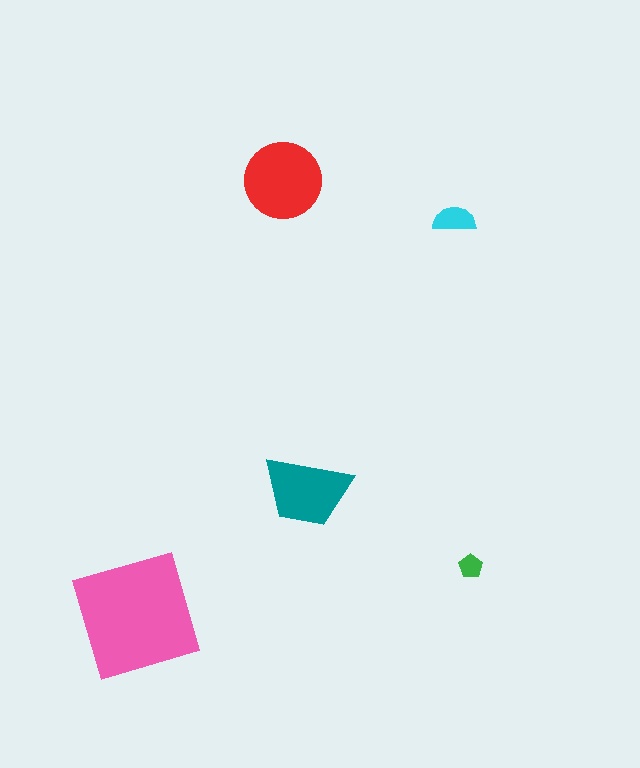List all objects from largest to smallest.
The pink square, the red circle, the teal trapezoid, the cyan semicircle, the green pentagon.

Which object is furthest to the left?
The pink square is leftmost.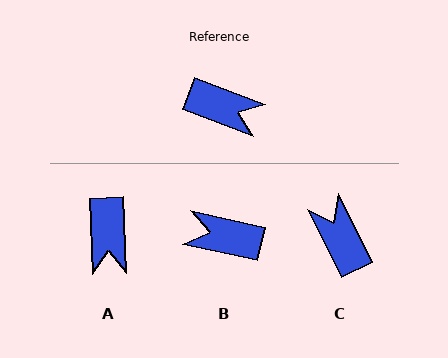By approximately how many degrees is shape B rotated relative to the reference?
Approximately 172 degrees clockwise.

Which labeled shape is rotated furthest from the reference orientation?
B, about 172 degrees away.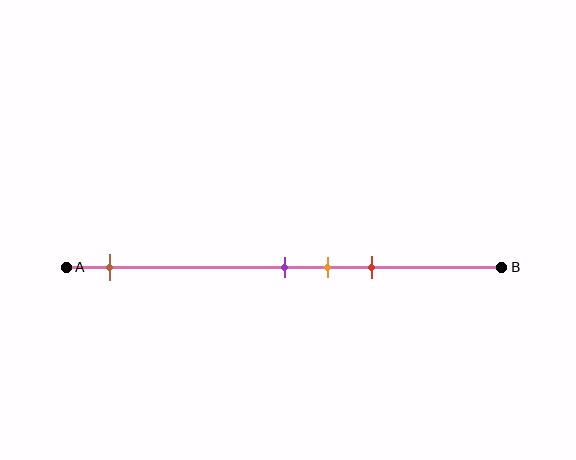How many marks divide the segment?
There are 4 marks dividing the segment.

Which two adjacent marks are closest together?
The purple and orange marks are the closest adjacent pair.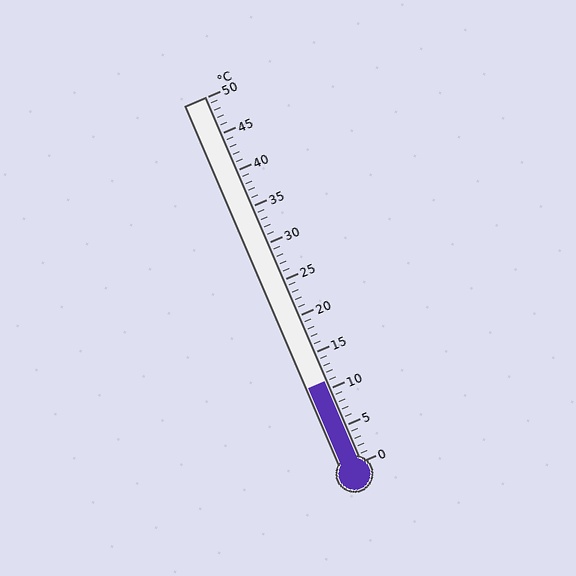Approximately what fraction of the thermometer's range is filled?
The thermometer is filled to approximately 20% of its range.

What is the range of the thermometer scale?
The thermometer scale ranges from 0°C to 50°C.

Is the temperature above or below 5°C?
The temperature is above 5°C.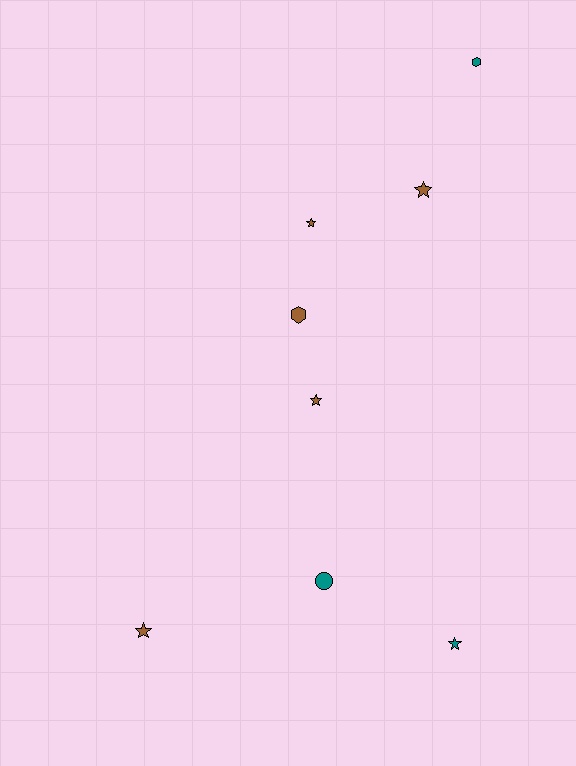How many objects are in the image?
There are 8 objects.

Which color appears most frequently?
Brown, with 5 objects.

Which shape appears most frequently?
Star, with 5 objects.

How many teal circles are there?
There is 1 teal circle.